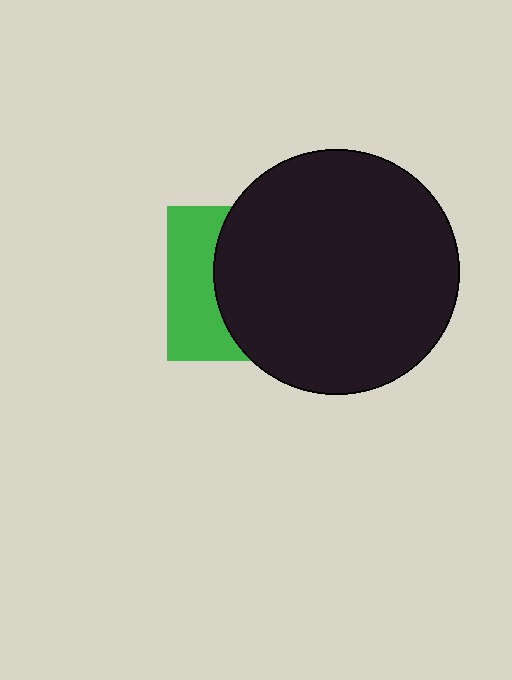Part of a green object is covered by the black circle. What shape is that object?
It is a square.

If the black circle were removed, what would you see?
You would see the complete green square.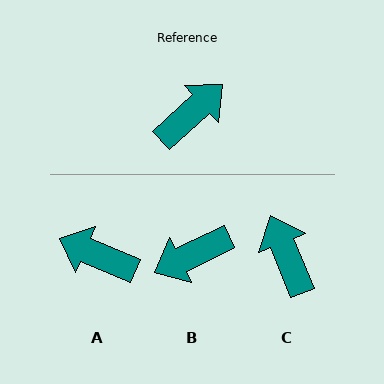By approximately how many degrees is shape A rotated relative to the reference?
Approximately 114 degrees counter-clockwise.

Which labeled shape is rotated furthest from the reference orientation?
B, about 163 degrees away.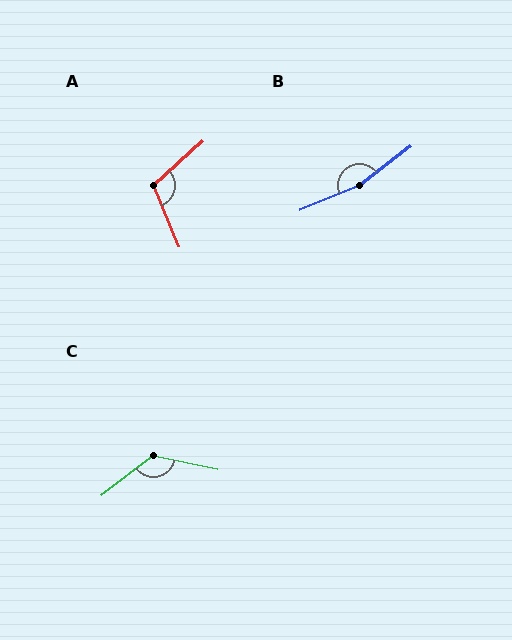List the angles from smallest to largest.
A (109°), C (130°), B (165°).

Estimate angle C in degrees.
Approximately 130 degrees.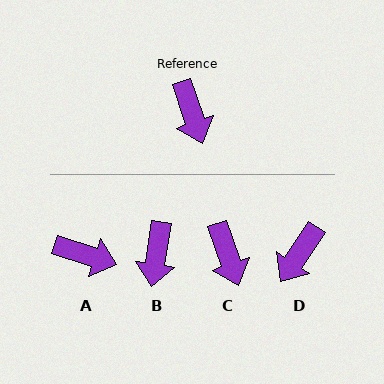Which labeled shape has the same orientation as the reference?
C.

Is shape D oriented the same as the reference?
No, it is off by about 53 degrees.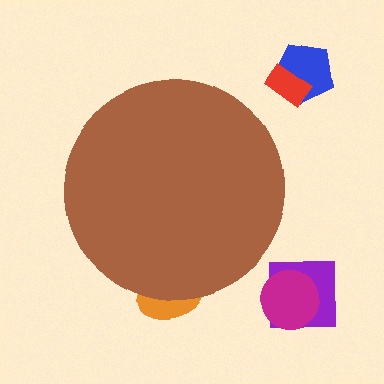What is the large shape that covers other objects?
A brown circle.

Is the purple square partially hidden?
No, the purple square is fully visible.